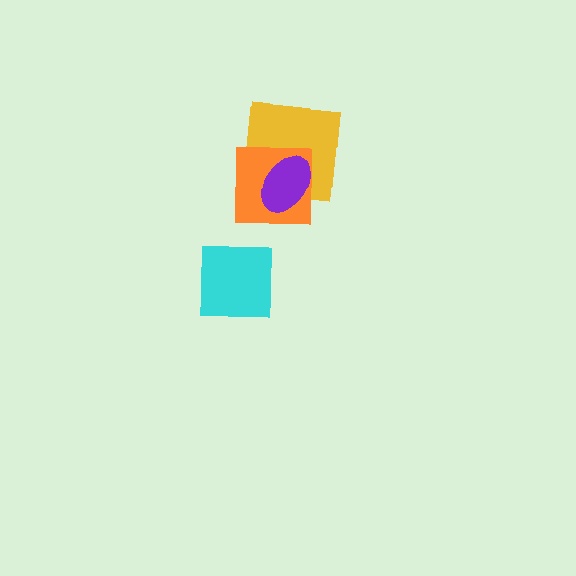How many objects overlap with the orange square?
2 objects overlap with the orange square.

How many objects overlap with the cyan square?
0 objects overlap with the cyan square.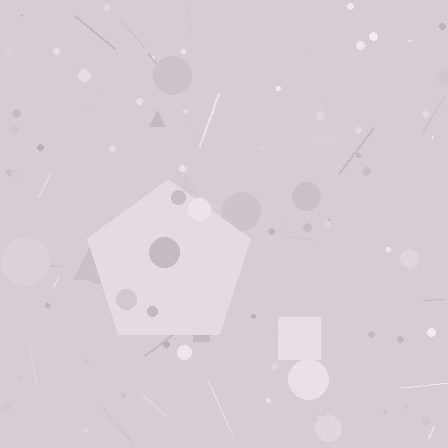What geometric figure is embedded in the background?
A pentagon is embedded in the background.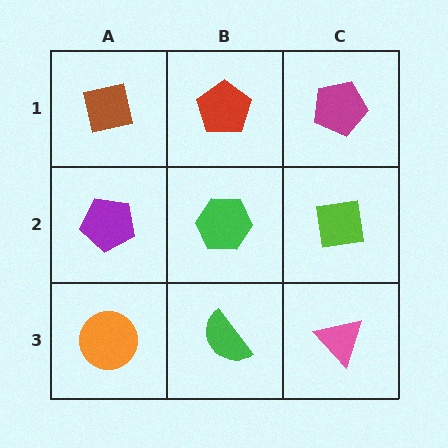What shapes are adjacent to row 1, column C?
A lime square (row 2, column C), a red pentagon (row 1, column B).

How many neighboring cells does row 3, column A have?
2.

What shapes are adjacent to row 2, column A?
A brown square (row 1, column A), an orange circle (row 3, column A), a green hexagon (row 2, column B).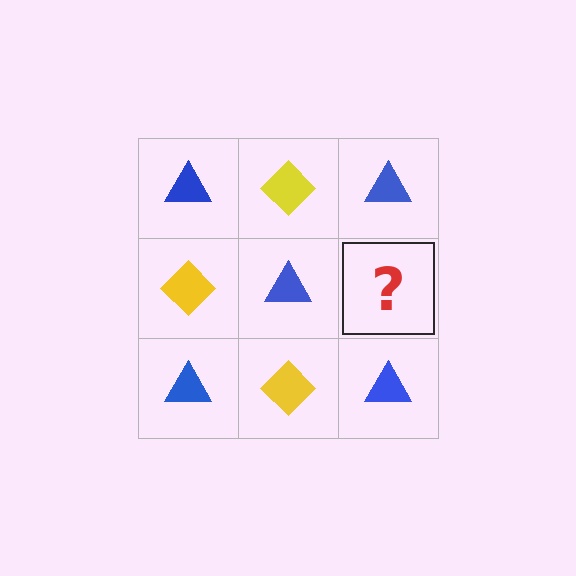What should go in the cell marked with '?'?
The missing cell should contain a yellow diamond.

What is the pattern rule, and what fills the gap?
The rule is that it alternates blue triangle and yellow diamond in a checkerboard pattern. The gap should be filled with a yellow diamond.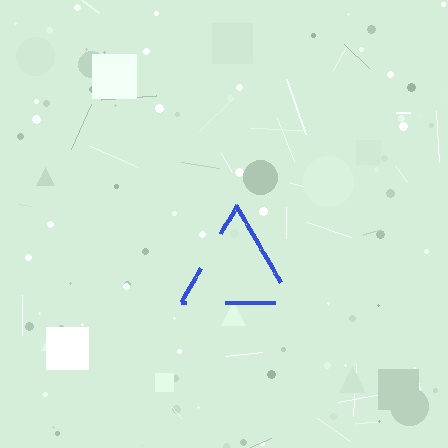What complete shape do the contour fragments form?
The contour fragments form a triangle.